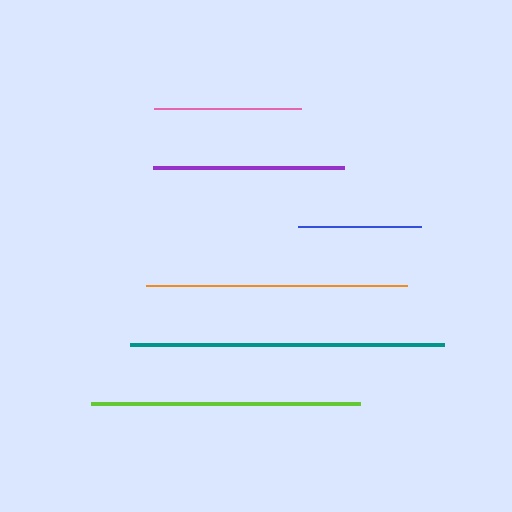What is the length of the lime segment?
The lime segment is approximately 269 pixels long.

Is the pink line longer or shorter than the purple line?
The purple line is longer than the pink line.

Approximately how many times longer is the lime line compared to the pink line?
The lime line is approximately 1.8 times the length of the pink line.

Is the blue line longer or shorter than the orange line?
The orange line is longer than the blue line.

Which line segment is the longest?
The teal line is the longest at approximately 314 pixels.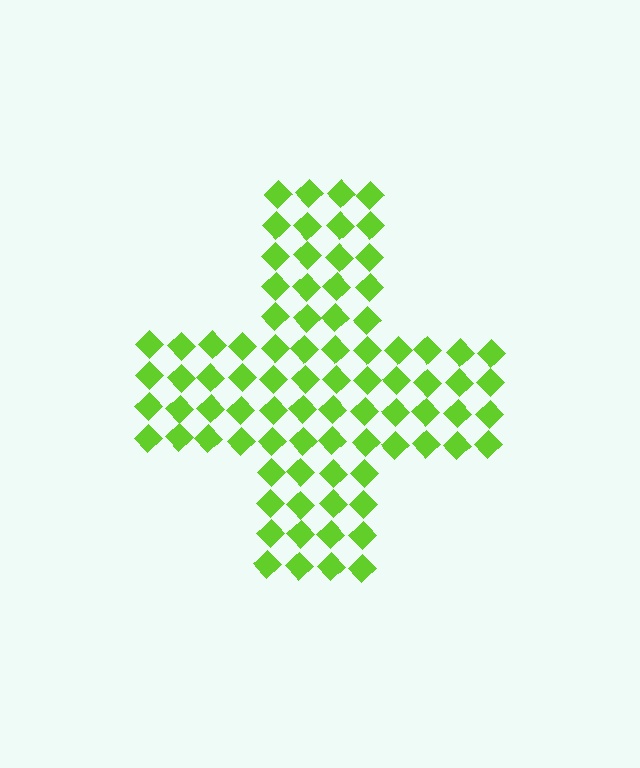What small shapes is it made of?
It is made of small diamonds.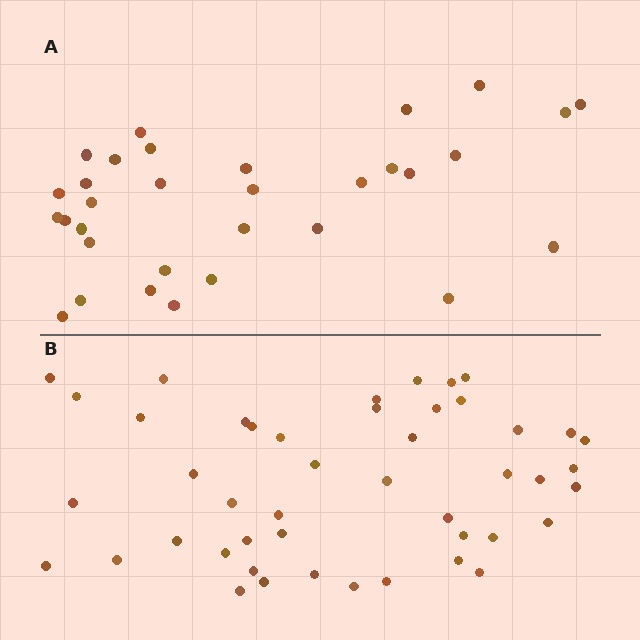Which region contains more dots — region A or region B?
Region B (the bottom region) has more dots.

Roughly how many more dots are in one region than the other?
Region B has approximately 15 more dots than region A.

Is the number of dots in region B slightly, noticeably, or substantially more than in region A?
Region B has noticeably more, but not dramatically so. The ratio is roughly 1.4 to 1.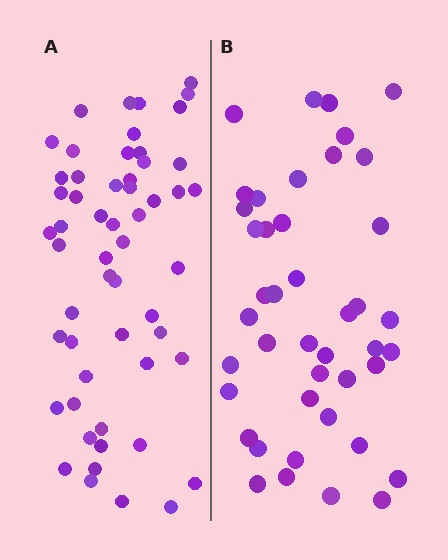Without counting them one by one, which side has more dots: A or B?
Region A (the left region) has more dots.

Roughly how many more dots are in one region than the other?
Region A has roughly 12 or so more dots than region B.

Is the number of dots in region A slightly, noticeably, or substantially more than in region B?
Region A has noticeably more, but not dramatically so. The ratio is roughly 1.3 to 1.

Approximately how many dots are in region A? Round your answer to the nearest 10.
About 60 dots. (The exact count is 55, which rounds to 60.)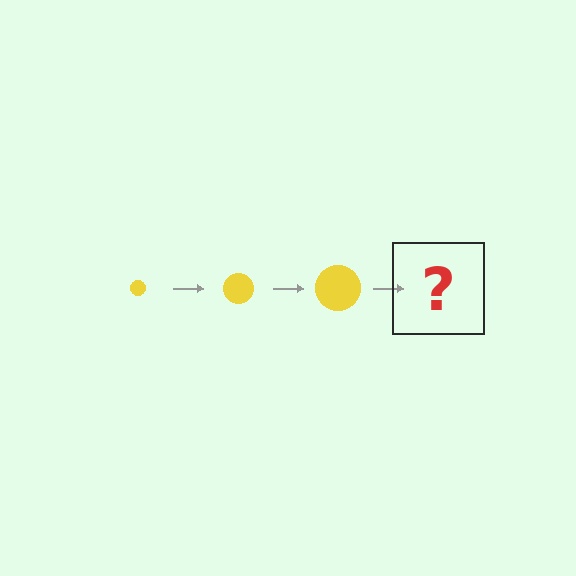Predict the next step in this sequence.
The next step is a yellow circle, larger than the previous one.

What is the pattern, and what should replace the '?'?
The pattern is that the circle gets progressively larger each step. The '?' should be a yellow circle, larger than the previous one.